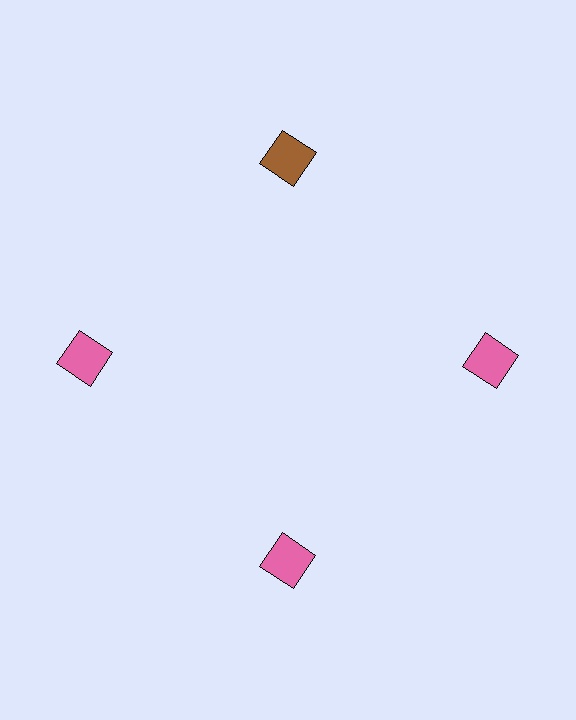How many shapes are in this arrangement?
There are 4 shapes arranged in a ring pattern.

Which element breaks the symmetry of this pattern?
The brown square at roughly the 12 o'clock position breaks the symmetry. All other shapes are pink squares.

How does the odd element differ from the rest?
It has a different color: brown instead of pink.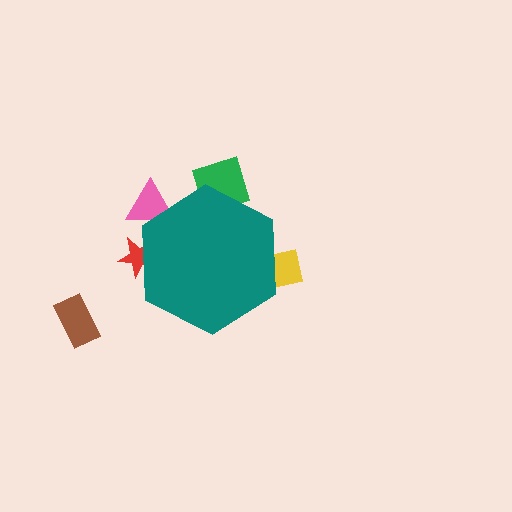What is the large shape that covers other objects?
A teal hexagon.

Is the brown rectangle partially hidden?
No, the brown rectangle is fully visible.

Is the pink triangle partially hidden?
Yes, the pink triangle is partially hidden behind the teal hexagon.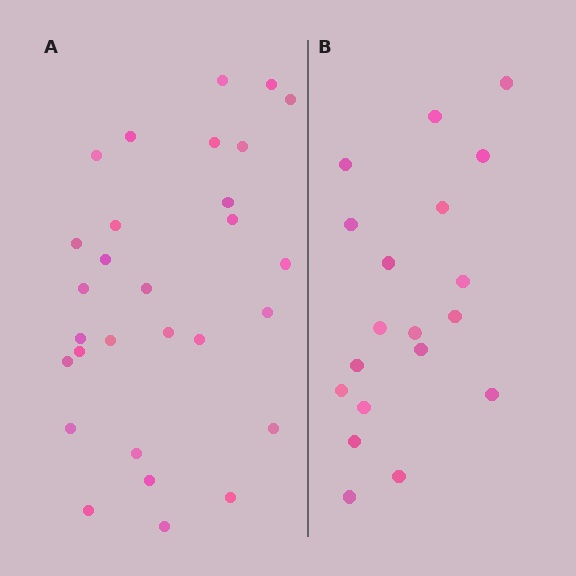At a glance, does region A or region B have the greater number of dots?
Region A (the left region) has more dots.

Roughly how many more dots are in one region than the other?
Region A has roughly 10 or so more dots than region B.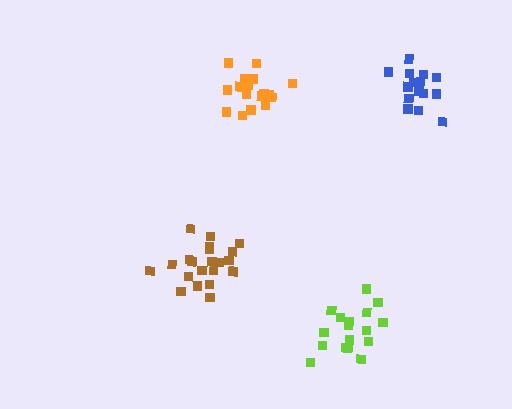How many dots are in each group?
Group 1: 17 dots, Group 2: 21 dots, Group 3: 18 dots, Group 4: 16 dots (72 total).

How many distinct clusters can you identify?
There are 4 distinct clusters.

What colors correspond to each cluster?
The clusters are colored: lime, brown, orange, blue.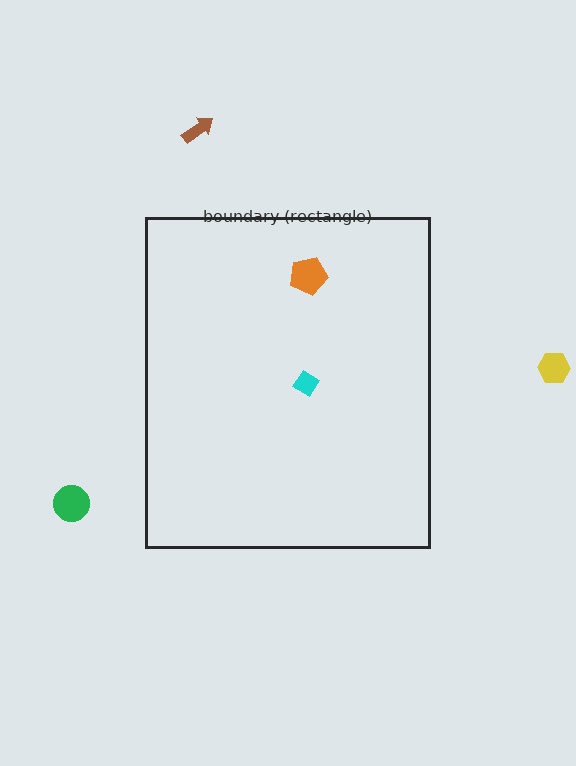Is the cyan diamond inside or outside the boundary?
Inside.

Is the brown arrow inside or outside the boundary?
Outside.